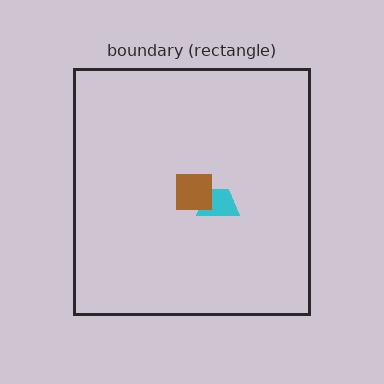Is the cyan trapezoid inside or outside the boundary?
Inside.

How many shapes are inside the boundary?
2 inside, 0 outside.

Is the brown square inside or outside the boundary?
Inside.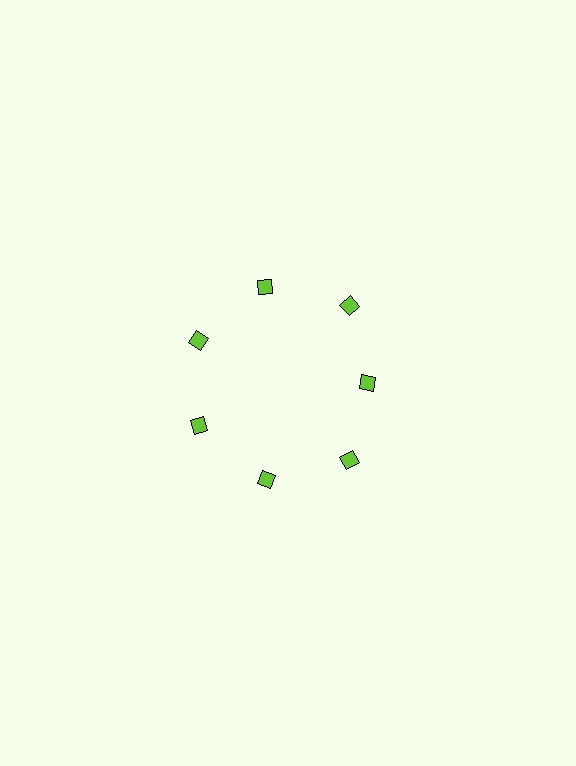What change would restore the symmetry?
The symmetry would be restored by moving it outward, back onto the ring so that all 7 diamonds sit at equal angles and equal distance from the center.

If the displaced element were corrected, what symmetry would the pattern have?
It would have 7-fold rotational symmetry — the pattern would map onto itself every 51 degrees.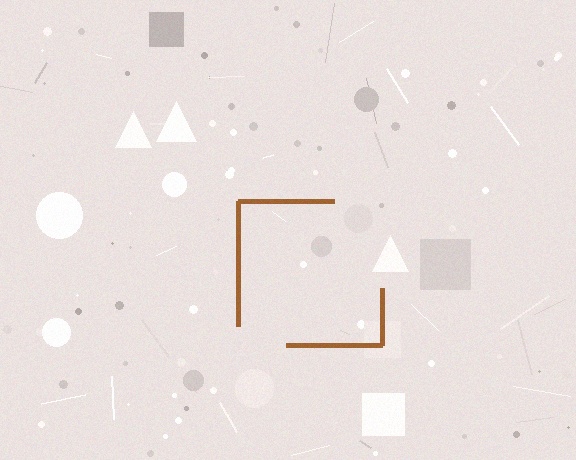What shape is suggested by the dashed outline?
The dashed outline suggests a square.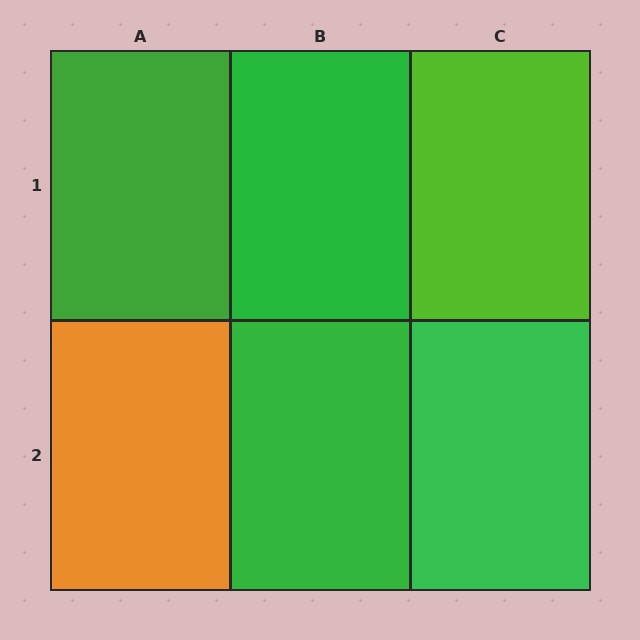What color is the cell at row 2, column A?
Orange.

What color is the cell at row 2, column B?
Green.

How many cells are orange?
1 cell is orange.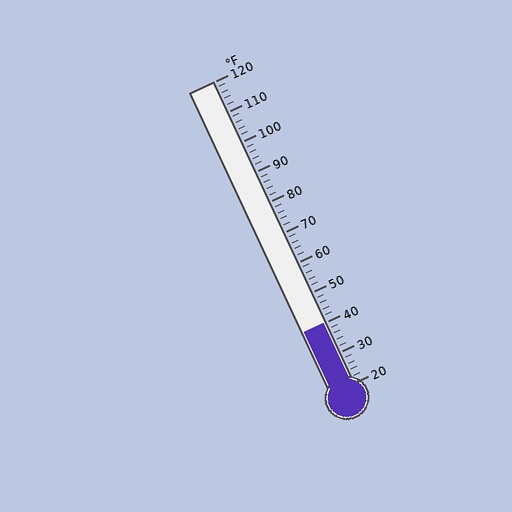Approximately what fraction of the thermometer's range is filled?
The thermometer is filled to approximately 20% of its range.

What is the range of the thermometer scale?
The thermometer scale ranges from 20°F to 120°F.